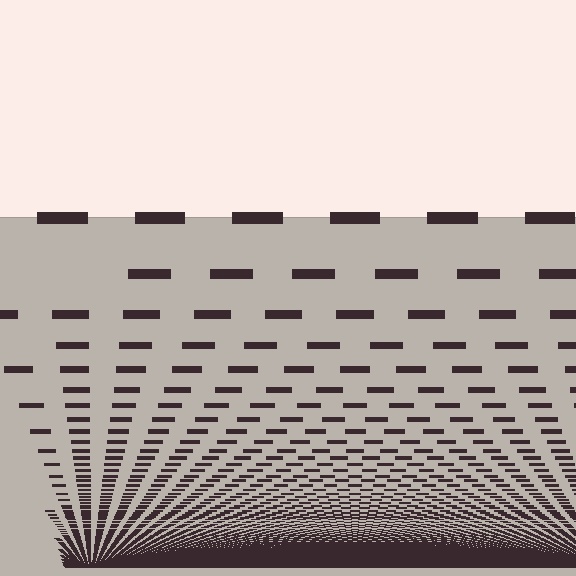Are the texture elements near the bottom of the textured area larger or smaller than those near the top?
Smaller. The gradient is inverted — elements near the bottom are smaller and denser.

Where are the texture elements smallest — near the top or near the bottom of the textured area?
Near the bottom.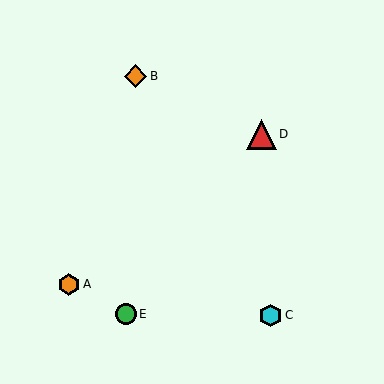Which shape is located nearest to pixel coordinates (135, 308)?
The green circle (labeled E) at (126, 314) is nearest to that location.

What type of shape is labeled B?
Shape B is an orange diamond.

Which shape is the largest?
The red triangle (labeled D) is the largest.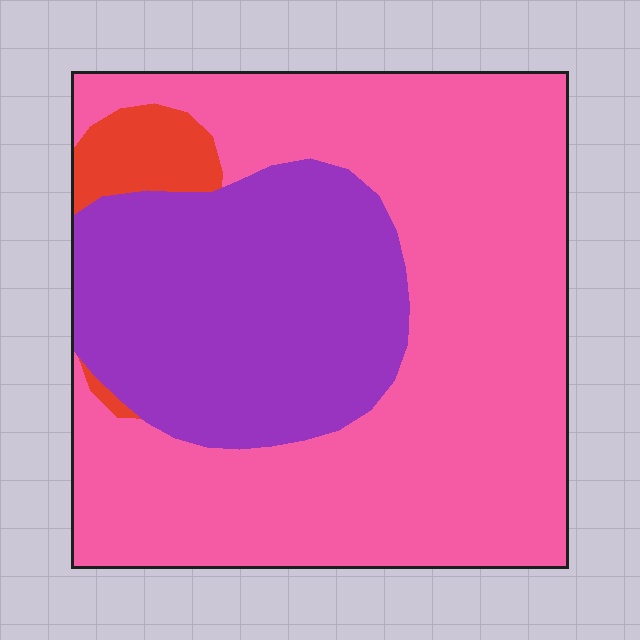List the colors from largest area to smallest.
From largest to smallest: pink, purple, red.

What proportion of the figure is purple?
Purple covers around 30% of the figure.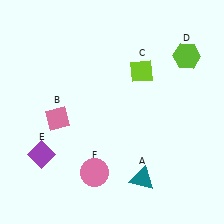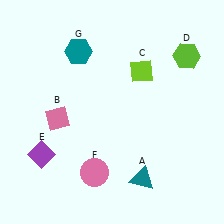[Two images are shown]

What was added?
A teal hexagon (G) was added in Image 2.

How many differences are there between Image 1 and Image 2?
There is 1 difference between the two images.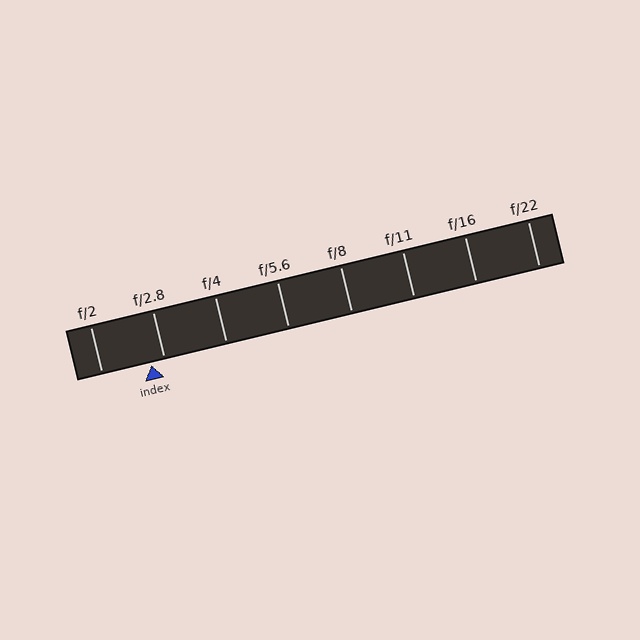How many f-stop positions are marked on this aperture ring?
There are 8 f-stop positions marked.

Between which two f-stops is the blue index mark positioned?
The index mark is between f/2 and f/2.8.